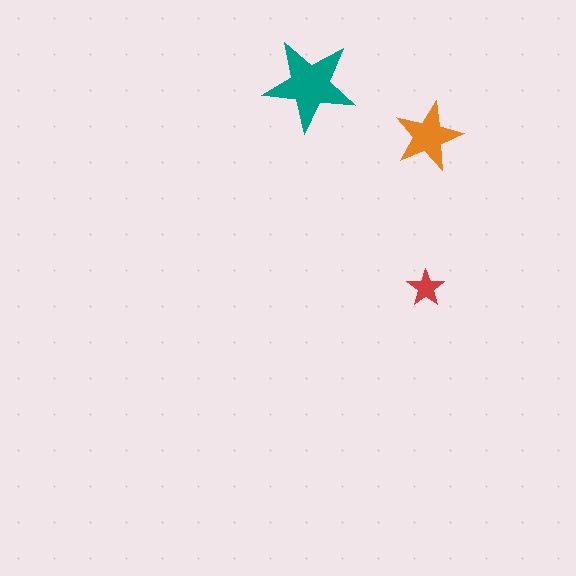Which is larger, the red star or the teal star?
The teal one.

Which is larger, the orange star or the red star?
The orange one.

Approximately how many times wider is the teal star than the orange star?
About 1.5 times wider.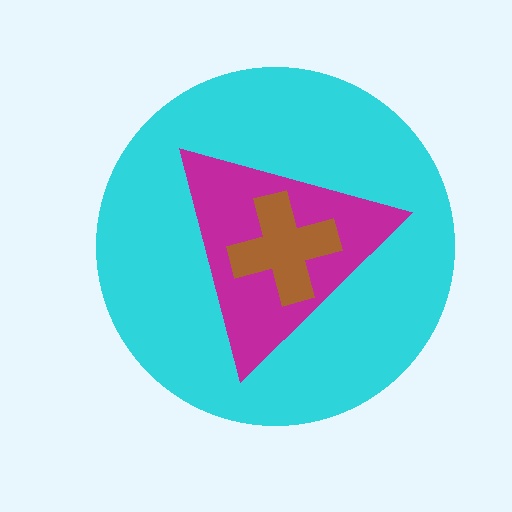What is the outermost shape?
The cyan circle.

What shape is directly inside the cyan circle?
The magenta triangle.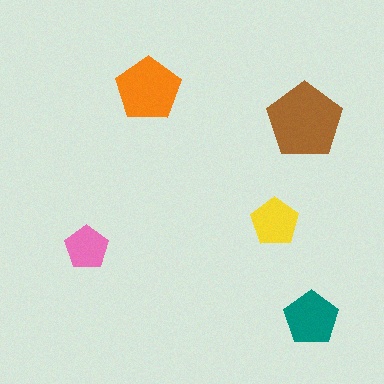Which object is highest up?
The orange pentagon is topmost.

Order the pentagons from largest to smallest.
the brown one, the orange one, the teal one, the yellow one, the pink one.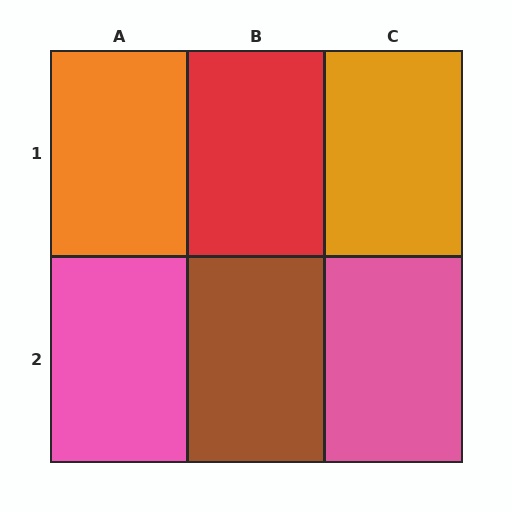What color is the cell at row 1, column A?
Orange.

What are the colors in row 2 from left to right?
Pink, brown, pink.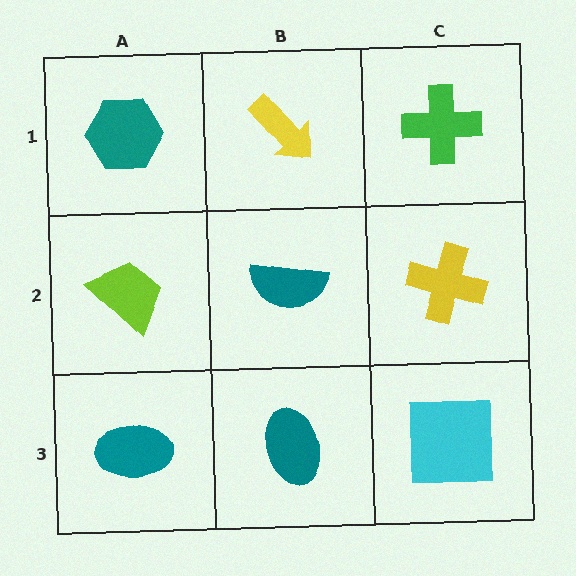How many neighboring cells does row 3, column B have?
3.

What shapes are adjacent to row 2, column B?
A yellow arrow (row 1, column B), a teal ellipse (row 3, column B), a lime trapezoid (row 2, column A), a yellow cross (row 2, column C).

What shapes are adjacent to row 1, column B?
A teal semicircle (row 2, column B), a teal hexagon (row 1, column A), a green cross (row 1, column C).